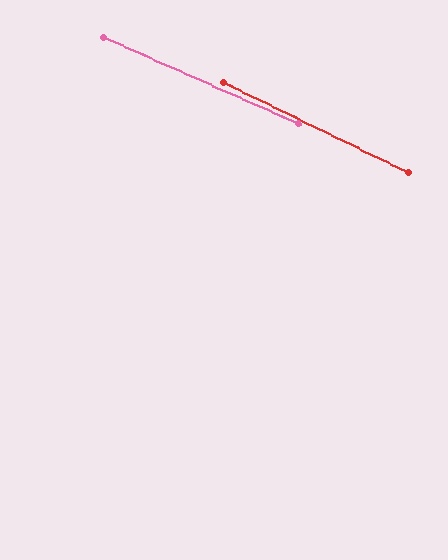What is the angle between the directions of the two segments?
Approximately 2 degrees.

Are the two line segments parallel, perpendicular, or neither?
Parallel — their directions differ by only 1.9°.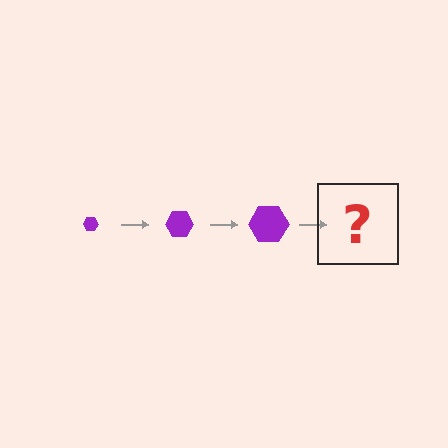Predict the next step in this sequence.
The next step is a purple hexagon, larger than the previous one.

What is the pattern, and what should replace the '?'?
The pattern is that the hexagon gets progressively larger each step. The '?' should be a purple hexagon, larger than the previous one.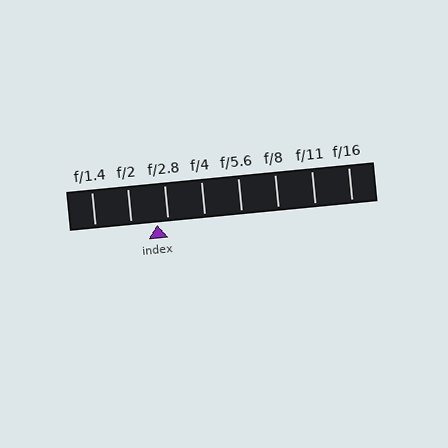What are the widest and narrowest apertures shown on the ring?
The widest aperture shown is f/1.4 and the narrowest is f/16.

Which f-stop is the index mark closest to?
The index mark is closest to f/2.8.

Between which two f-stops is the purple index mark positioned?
The index mark is between f/2 and f/2.8.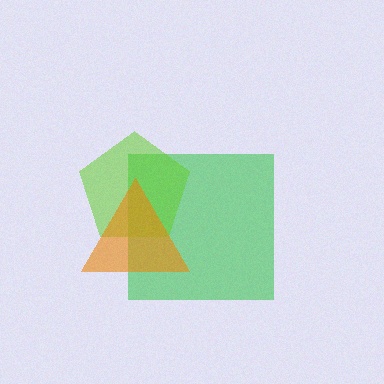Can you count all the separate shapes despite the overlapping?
Yes, there are 3 separate shapes.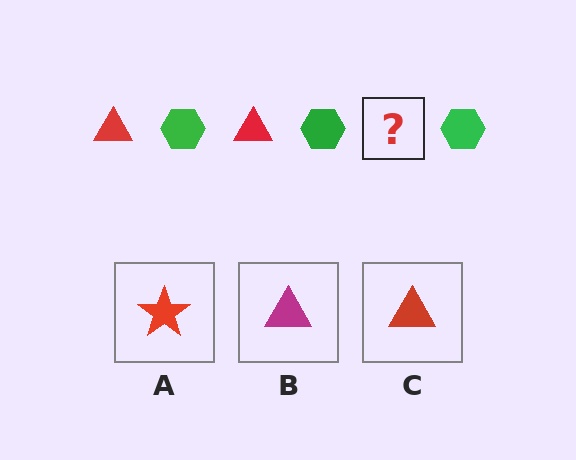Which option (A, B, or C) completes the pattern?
C.